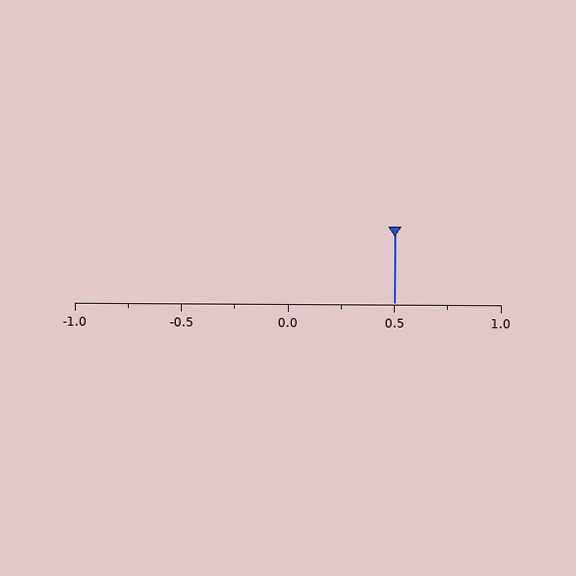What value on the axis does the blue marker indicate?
The marker indicates approximately 0.5.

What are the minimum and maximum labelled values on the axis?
The axis runs from -1.0 to 1.0.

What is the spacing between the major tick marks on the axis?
The major ticks are spaced 0.5 apart.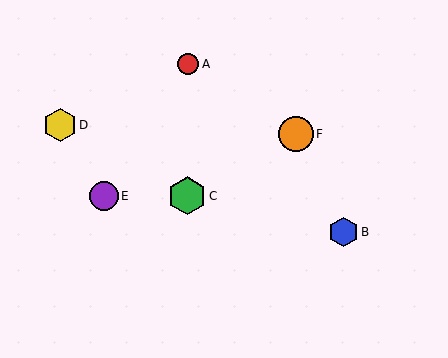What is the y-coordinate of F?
Object F is at y≈134.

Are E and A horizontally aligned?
No, E is at y≈196 and A is at y≈64.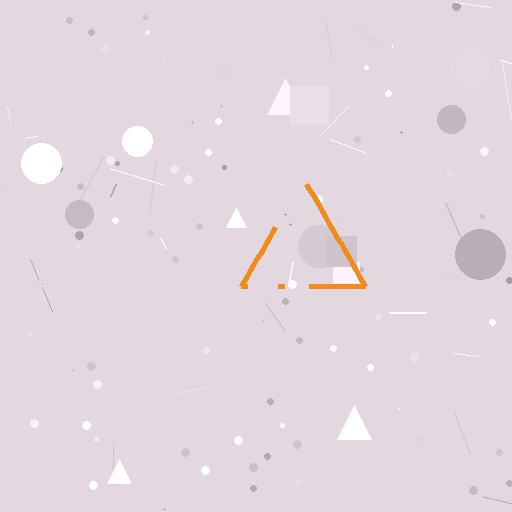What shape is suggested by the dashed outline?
The dashed outline suggests a triangle.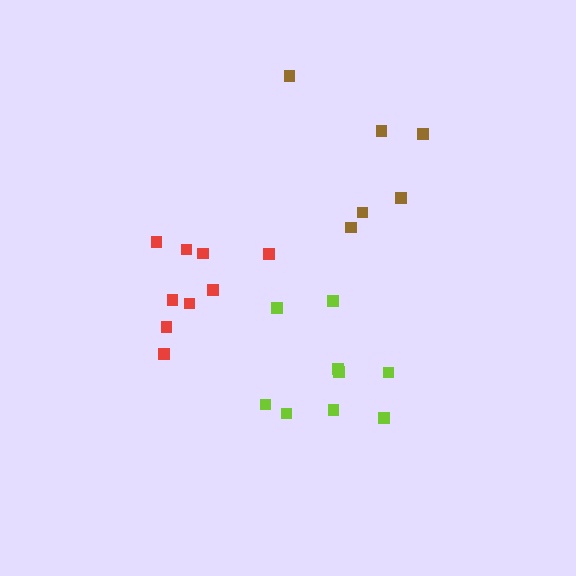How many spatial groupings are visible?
There are 3 spatial groupings.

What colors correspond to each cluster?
The clusters are colored: lime, red, brown.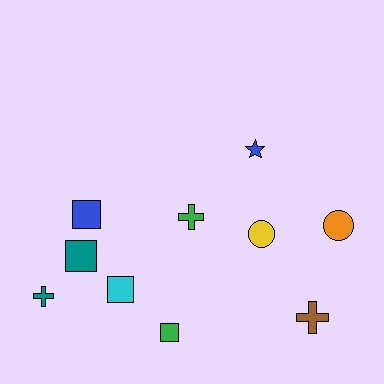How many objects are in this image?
There are 10 objects.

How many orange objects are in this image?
There is 1 orange object.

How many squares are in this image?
There are 4 squares.